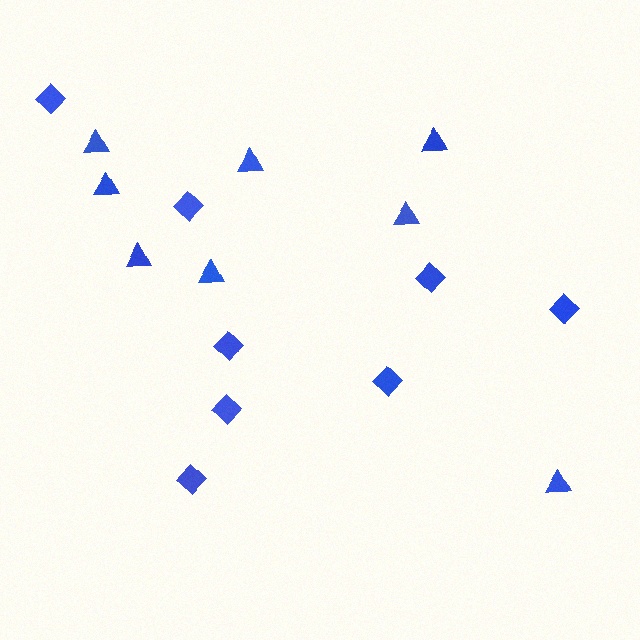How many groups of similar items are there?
There are 2 groups: one group of diamonds (8) and one group of triangles (8).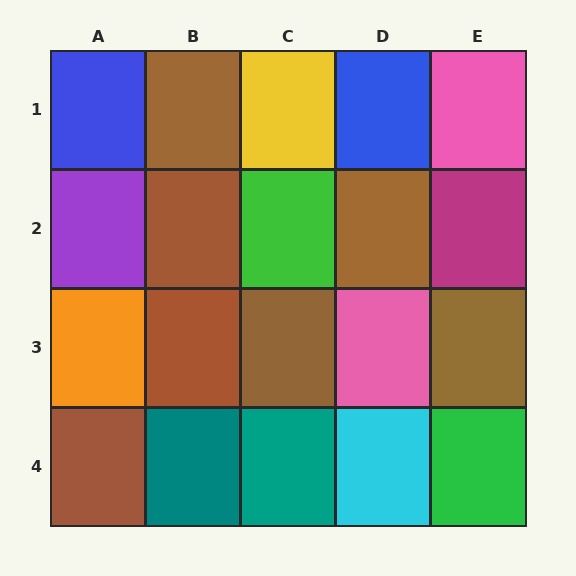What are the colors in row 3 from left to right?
Orange, brown, brown, pink, brown.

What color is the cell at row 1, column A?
Blue.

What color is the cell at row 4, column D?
Cyan.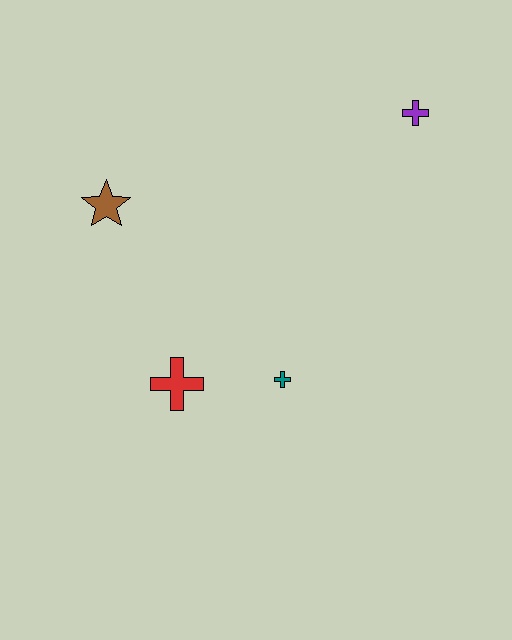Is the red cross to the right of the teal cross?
No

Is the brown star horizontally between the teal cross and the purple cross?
No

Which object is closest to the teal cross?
The red cross is closest to the teal cross.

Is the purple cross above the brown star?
Yes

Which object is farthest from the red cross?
The purple cross is farthest from the red cross.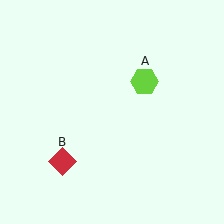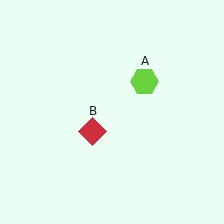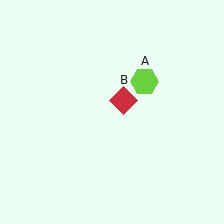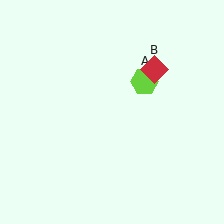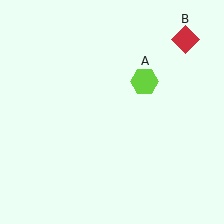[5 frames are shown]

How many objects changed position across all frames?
1 object changed position: red diamond (object B).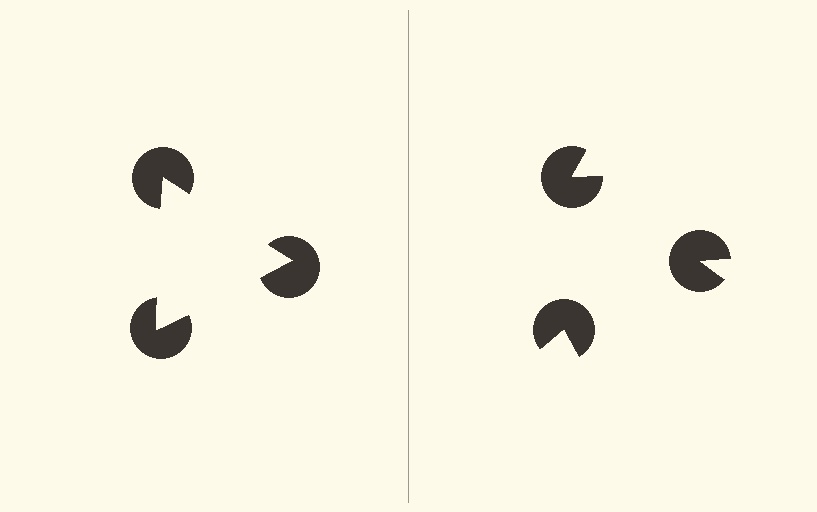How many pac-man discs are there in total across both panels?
6 — 3 on each side.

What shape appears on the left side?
An illusory triangle.